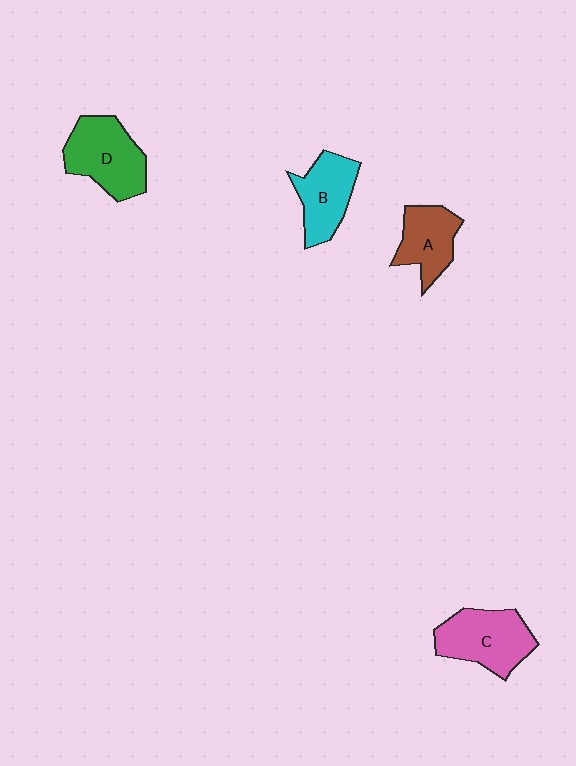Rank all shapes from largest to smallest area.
From largest to smallest: D (green), C (pink), B (cyan), A (brown).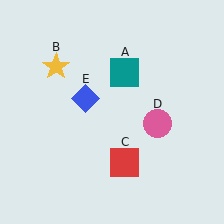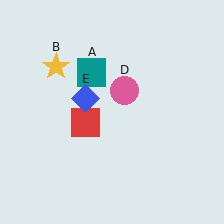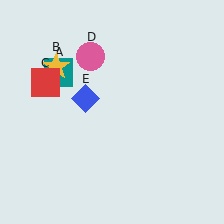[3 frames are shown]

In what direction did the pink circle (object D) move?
The pink circle (object D) moved up and to the left.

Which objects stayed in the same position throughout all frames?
Yellow star (object B) and blue diamond (object E) remained stationary.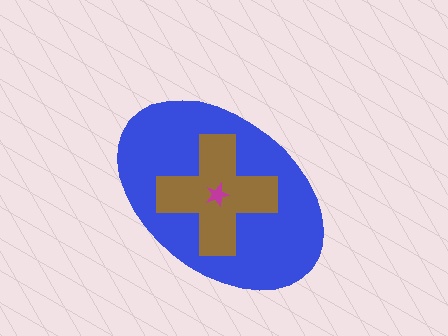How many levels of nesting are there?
3.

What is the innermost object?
The magenta star.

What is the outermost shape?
The blue ellipse.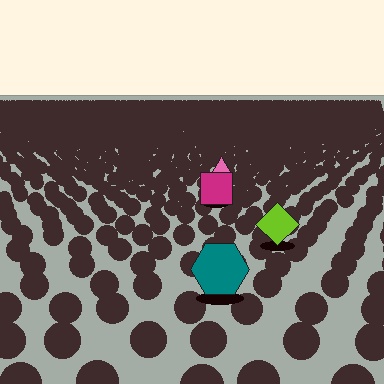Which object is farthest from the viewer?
The pink triangle is farthest from the viewer. It appears smaller and the ground texture around it is denser.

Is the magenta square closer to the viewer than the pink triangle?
Yes. The magenta square is closer — you can tell from the texture gradient: the ground texture is coarser near it.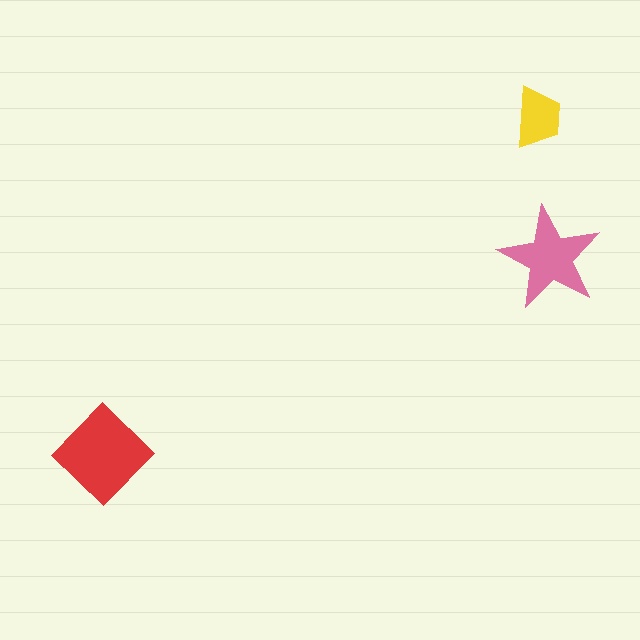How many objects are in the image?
There are 3 objects in the image.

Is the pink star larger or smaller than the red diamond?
Smaller.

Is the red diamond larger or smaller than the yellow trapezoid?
Larger.